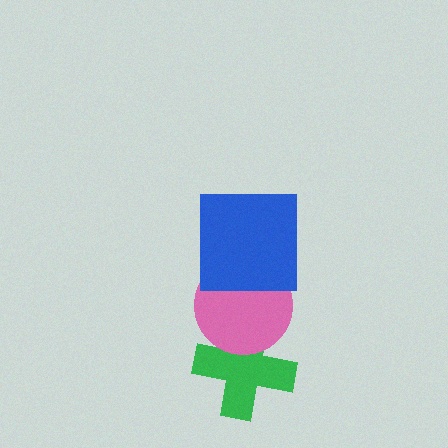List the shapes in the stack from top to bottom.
From top to bottom: the blue square, the pink circle, the green cross.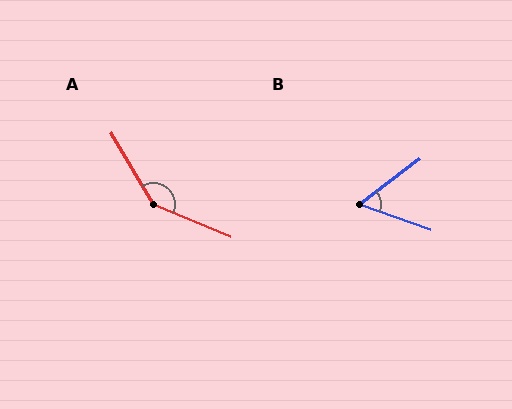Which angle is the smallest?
B, at approximately 56 degrees.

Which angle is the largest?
A, at approximately 144 degrees.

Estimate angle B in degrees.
Approximately 56 degrees.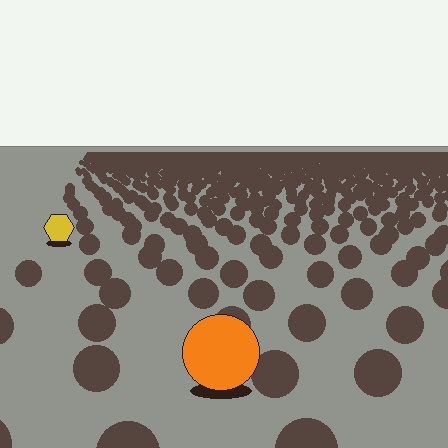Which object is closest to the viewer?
The orange circle is closest. The texture marks near it are larger and more spread out.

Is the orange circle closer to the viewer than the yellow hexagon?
Yes. The orange circle is closer — you can tell from the texture gradient: the ground texture is coarser near it.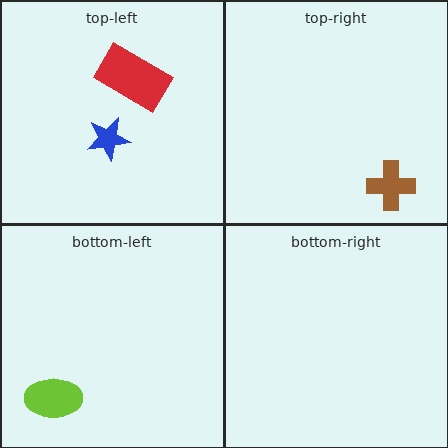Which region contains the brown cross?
The top-right region.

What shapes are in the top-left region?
The red rectangle, the blue star.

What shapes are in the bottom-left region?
The lime ellipse.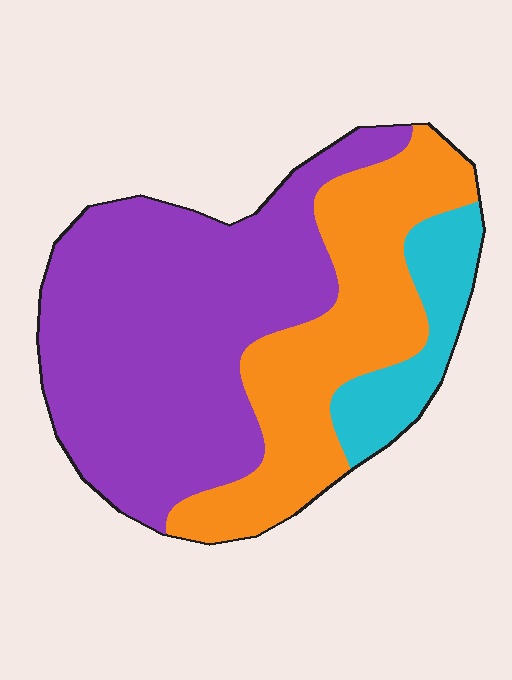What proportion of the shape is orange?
Orange covers roughly 35% of the shape.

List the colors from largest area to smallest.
From largest to smallest: purple, orange, cyan.